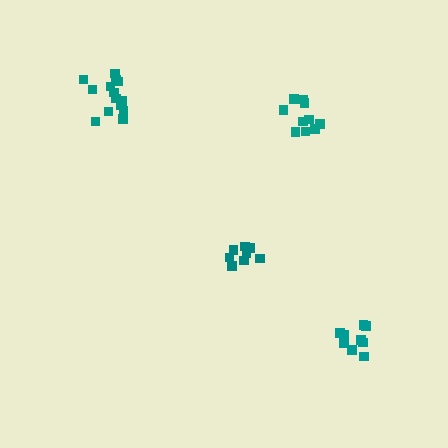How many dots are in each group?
Group 1: 10 dots, Group 2: 14 dots, Group 3: 8 dots, Group 4: 10 dots (42 total).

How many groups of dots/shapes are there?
There are 4 groups.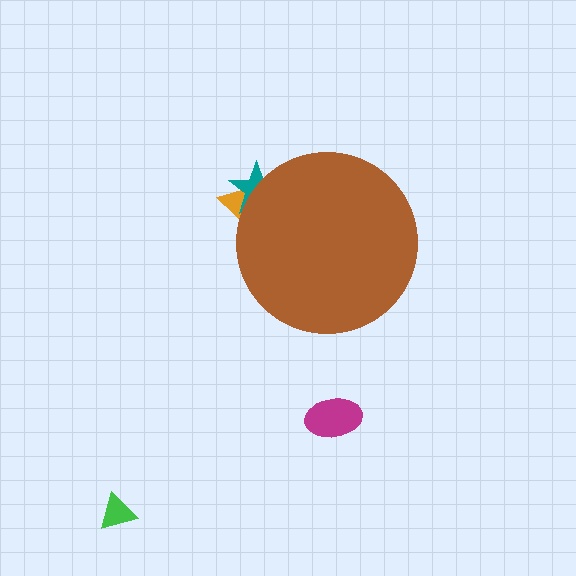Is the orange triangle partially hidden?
Yes, the orange triangle is partially hidden behind the brown circle.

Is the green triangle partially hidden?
No, the green triangle is fully visible.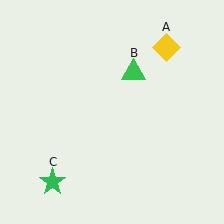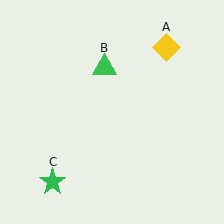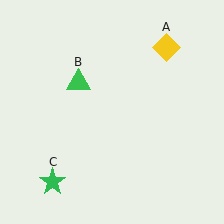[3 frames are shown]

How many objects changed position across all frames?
1 object changed position: green triangle (object B).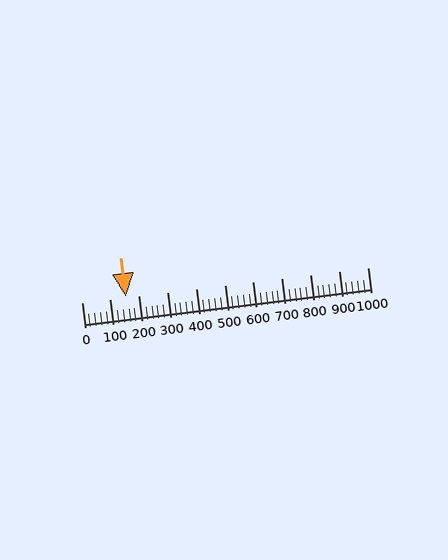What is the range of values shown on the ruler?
The ruler shows values from 0 to 1000.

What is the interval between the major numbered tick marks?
The major tick marks are spaced 100 units apart.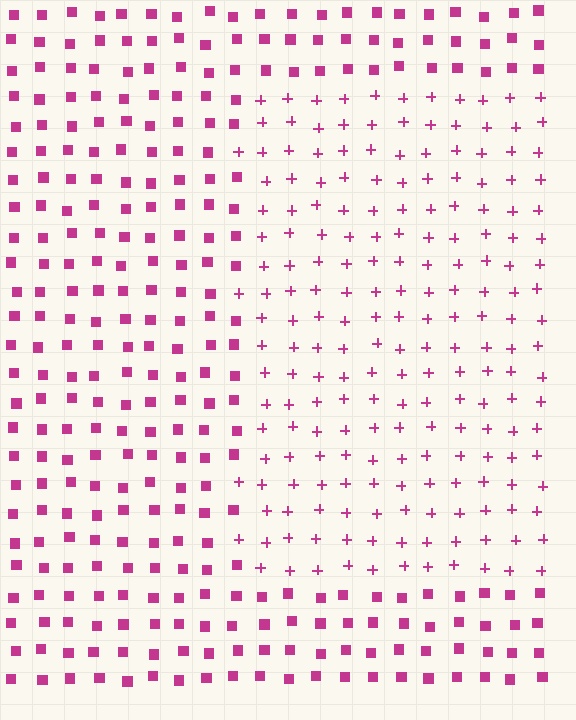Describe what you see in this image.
The image is filled with small magenta elements arranged in a uniform grid. A rectangle-shaped region contains plus signs, while the surrounding area contains squares. The boundary is defined purely by the change in element shape.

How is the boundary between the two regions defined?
The boundary is defined by a change in element shape: plus signs inside vs. squares outside. All elements share the same color and spacing.